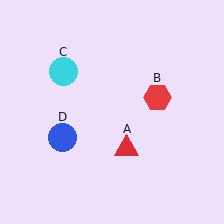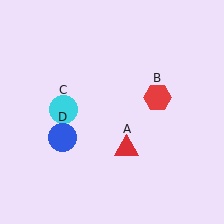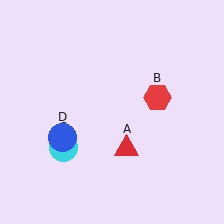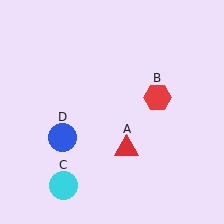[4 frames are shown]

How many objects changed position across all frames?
1 object changed position: cyan circle (object C).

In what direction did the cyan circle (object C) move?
The cyan circle (object C) moved down.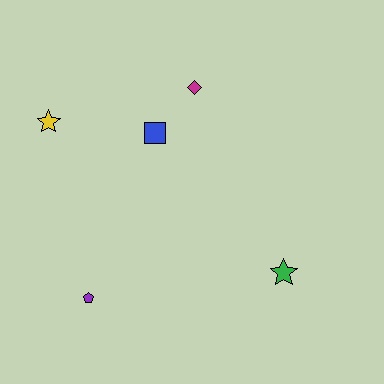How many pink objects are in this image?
There are no pink objects.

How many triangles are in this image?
There are no triangles.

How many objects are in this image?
There are 5 objects.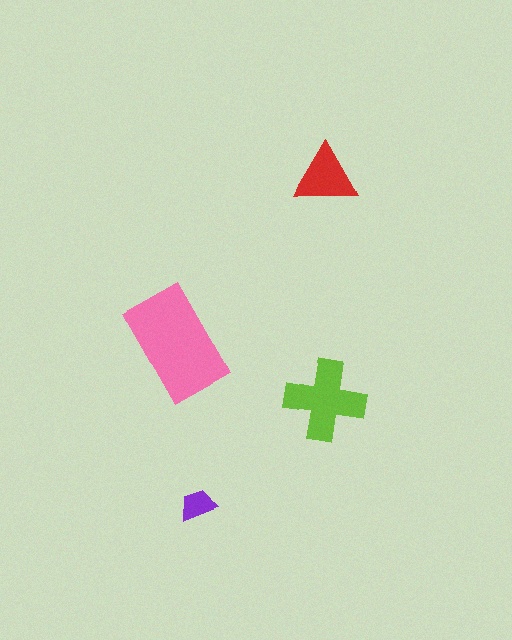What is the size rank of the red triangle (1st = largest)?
3rd.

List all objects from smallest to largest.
The purple trapezoid, the red triangle, the lime cross, the pink rectangle.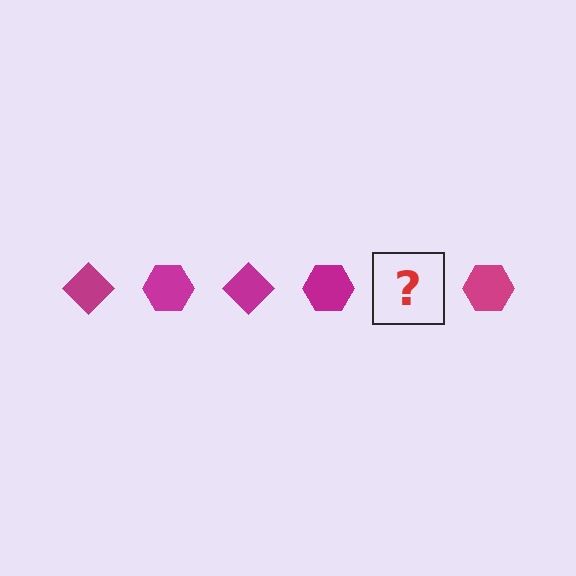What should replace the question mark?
The question mark should be replaced with a magenta diamond.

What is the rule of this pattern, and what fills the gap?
The rule is that the pattern cycles through diamond, hexagon shapes in magenta. The gap should be filled with a magenta diamond.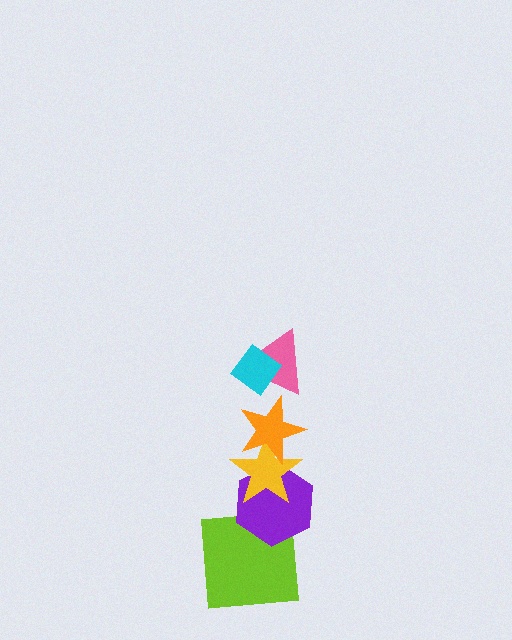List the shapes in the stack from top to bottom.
From top to bottom: the cyan diamond, the pink triangle, the orange star, the yellow star, the purple hexagon, the lime square.